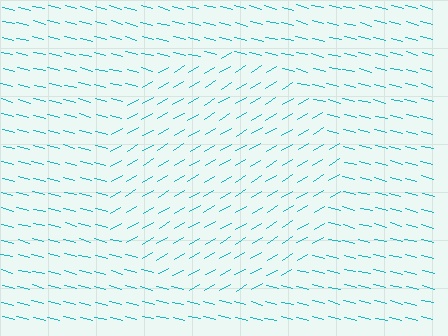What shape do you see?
I see a circle.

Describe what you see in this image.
The image is filled with small cyan line segments. A circle region in the image has lines oriented differently from the surrounding lines, creating a visible texture boundary.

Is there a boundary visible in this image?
Yes, there is a texture boundary formed by a change in line orientation.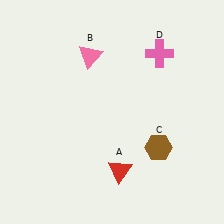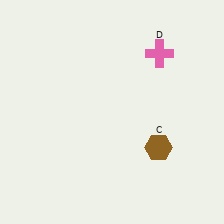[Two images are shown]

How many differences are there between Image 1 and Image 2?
There are 2 differences between the two images.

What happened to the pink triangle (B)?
The pink triangle (B) was removed in Image 2. It was in the top-left area of Image 1.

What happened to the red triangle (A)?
The red triangle (A) was removed in Image 2. It was in the bottom-right area of Image 1.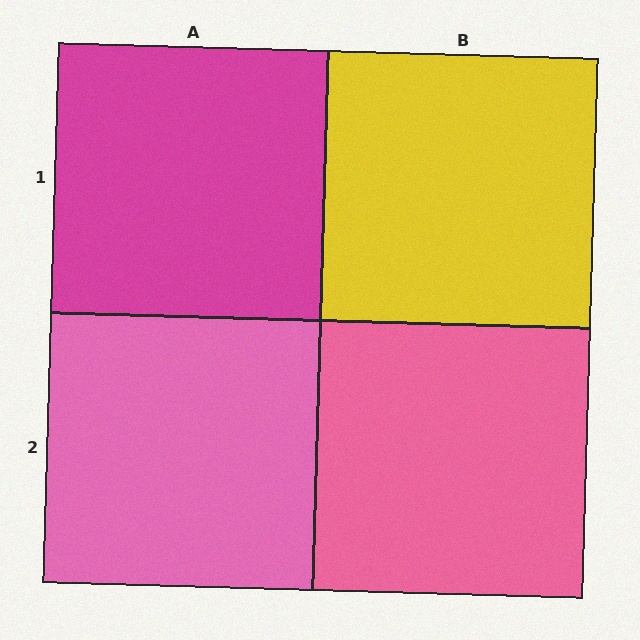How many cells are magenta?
1 cell is magenta.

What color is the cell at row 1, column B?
Yellow.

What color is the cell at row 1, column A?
Magenta.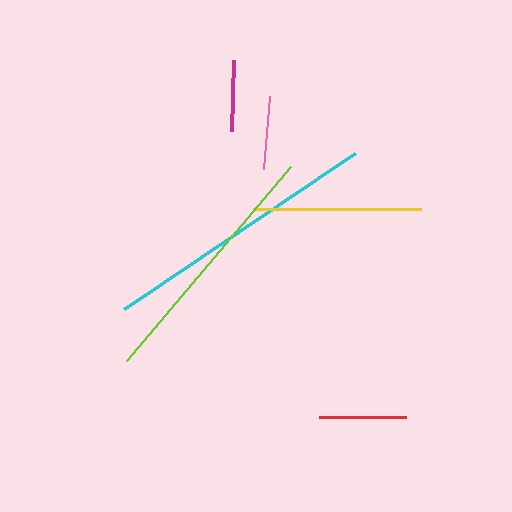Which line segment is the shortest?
The magenta line is the shortest at approximately 71 pixels.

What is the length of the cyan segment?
The cyan segment is approximately 279 pixels long.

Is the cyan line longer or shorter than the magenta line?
The cyan line is longer than the magenta line.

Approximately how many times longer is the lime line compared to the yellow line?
The lime line is approximately 1.5 times the length of the yellow line.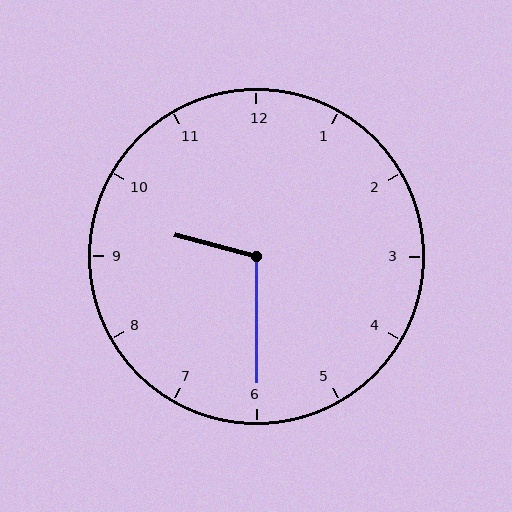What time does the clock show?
9:30.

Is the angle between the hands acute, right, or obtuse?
It is obtuse.